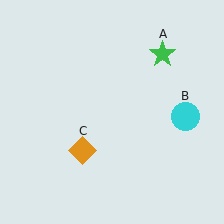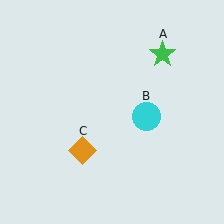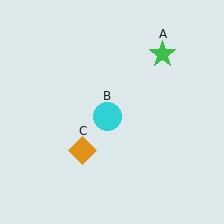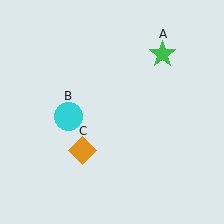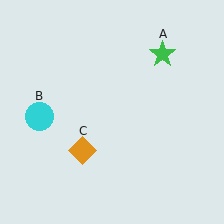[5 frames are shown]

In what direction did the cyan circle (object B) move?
The cyan circle (object B) moved left.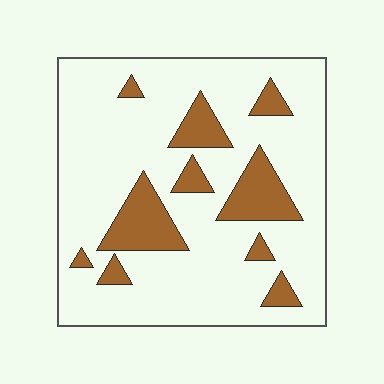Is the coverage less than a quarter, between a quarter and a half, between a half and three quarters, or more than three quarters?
Less than a quarter.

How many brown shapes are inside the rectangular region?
10.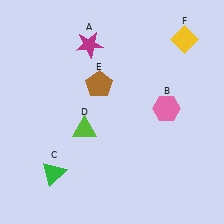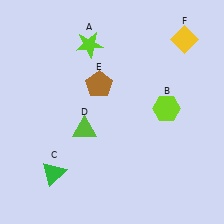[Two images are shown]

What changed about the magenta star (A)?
In Image 1, A is magenta. In Image 2, it changed to lime.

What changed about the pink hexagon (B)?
In Image 1, B is pink. In Image 2, it changed to lime.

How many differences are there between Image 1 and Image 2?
There are 2 differences between the two images.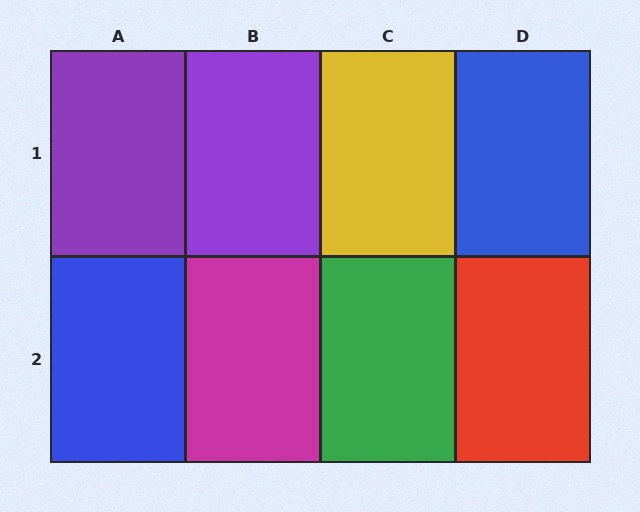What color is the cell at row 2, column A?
Blue.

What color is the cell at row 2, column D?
Red.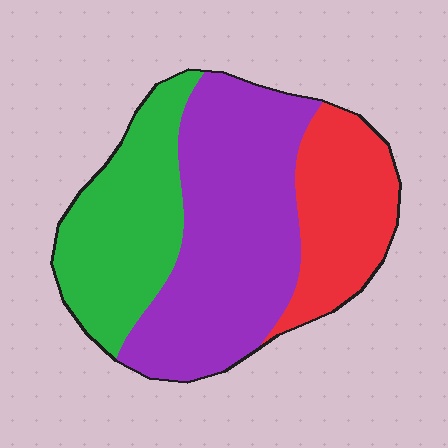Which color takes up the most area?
Purple, at roughly 50%.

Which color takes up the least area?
Red, at roughly 25%.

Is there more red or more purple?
Purple.